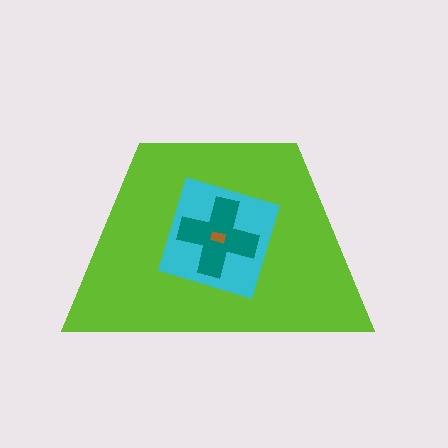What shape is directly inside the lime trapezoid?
The cyan square.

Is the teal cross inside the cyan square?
Yes.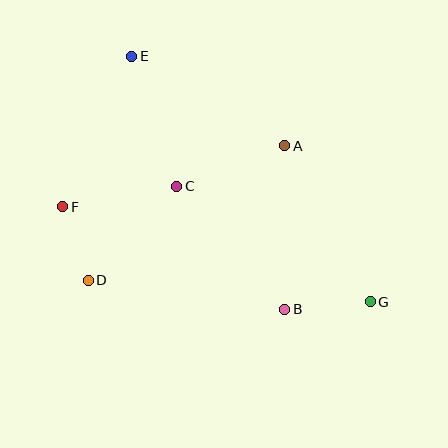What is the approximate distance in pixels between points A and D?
The distance between A and D is approximately 238 pixels.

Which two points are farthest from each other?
Points E and G are farthest from each other.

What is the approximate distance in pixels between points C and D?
The distance between C and D is approximately 129 pixels.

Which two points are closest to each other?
Points D and F are closest to each other.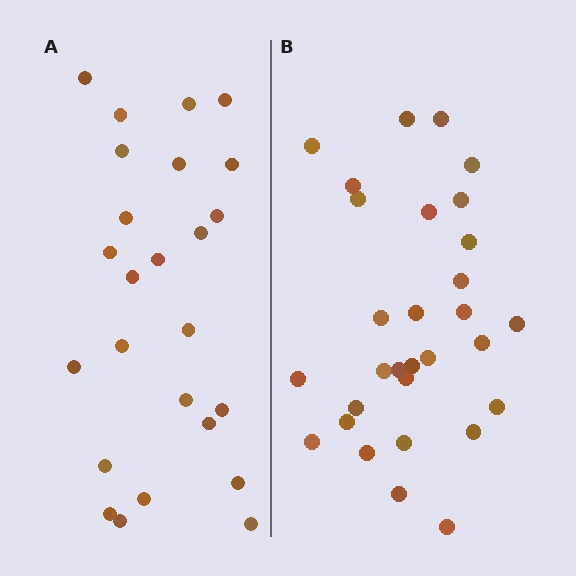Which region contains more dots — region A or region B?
Region B (the right region) has more dots.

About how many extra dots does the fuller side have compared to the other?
Region B has about 5 more dots than region A.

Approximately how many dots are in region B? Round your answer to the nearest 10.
About 30 dots.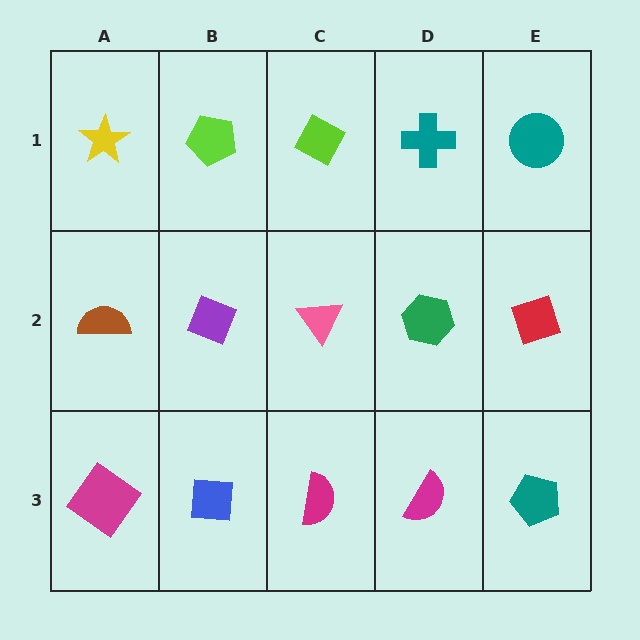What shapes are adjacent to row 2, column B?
A lime pentagon (row 1, column B), a blue square (row 3, column B), a brown semicircle (row 2, column A), a pink triangle (row 2, column C).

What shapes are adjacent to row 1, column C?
A pink triangle (row 2, column C), a lime pentagon (row 1, column B), a teal cross (row 1, column D).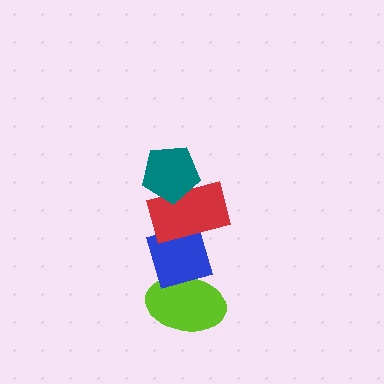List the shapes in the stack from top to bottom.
From top to bottom: the teal pentagon, the red rectangle, the blue diamond, the lime ellipse.